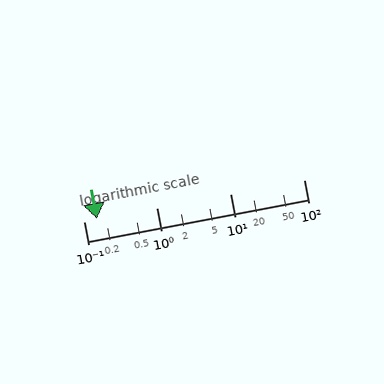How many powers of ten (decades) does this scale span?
The scale spans 3 decades, from 0.1 to 100.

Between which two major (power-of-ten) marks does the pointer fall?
The pointer is between 0.1 and 1.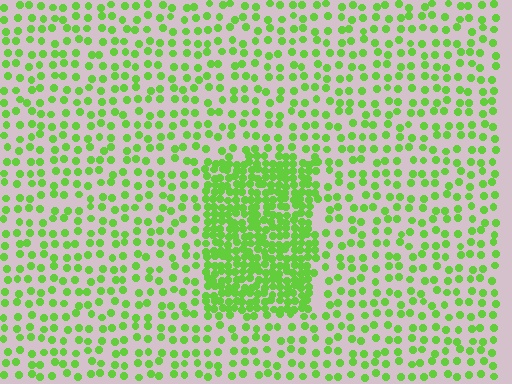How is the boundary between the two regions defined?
The boundary is defined by a change in element density (approximately 2.7x ratio). All elements are the same color, size, and shape.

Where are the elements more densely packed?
The elements are more densely packed inside the rectangle boundary.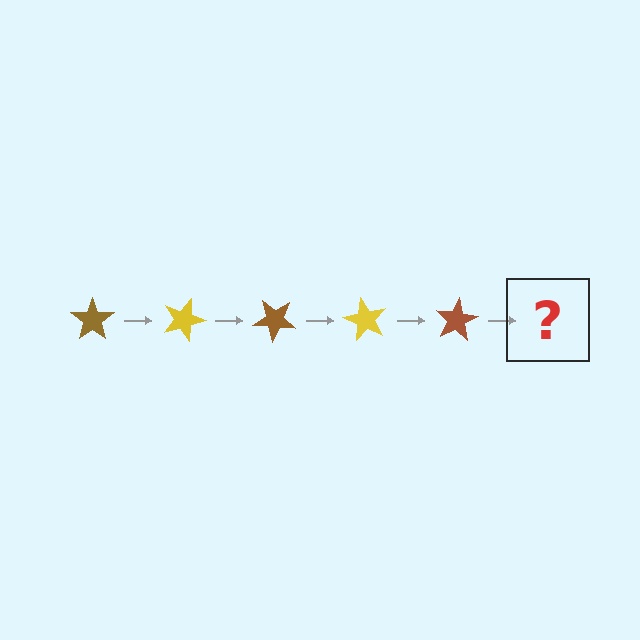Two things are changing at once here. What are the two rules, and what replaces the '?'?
The two rules are that it rotates 20 degrees each step and the color cycles through brown and yellow. The '?' should be a yellow star, rotated 100 degrees from the start.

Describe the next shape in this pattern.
It should be a yellow star, rotated 100 degrees from the start.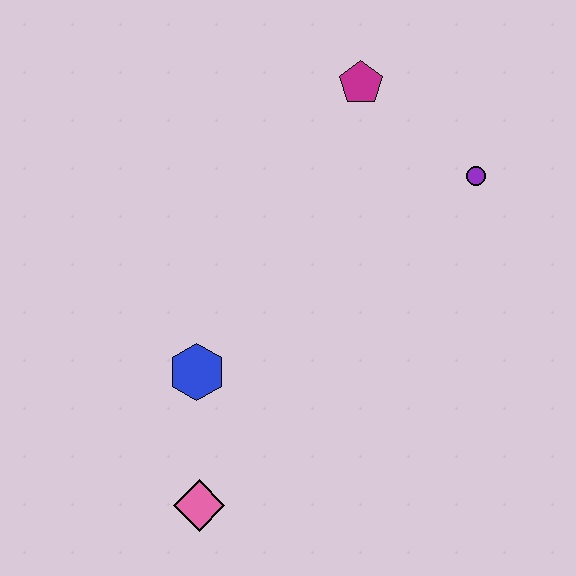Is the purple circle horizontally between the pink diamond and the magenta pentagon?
No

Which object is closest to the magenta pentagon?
The purple circle is closest to the magenta pentagon.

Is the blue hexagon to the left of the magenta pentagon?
Yes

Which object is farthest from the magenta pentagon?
The pink diamond is farthest from the magenta pentagon.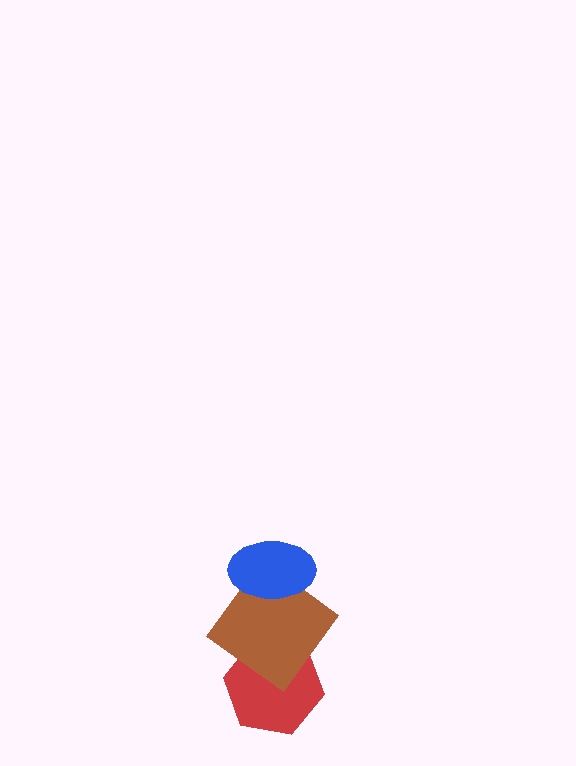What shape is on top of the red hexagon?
The brown diamond is on top of the red hexagon.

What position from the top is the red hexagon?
The red hexagon is 3rd from the top.